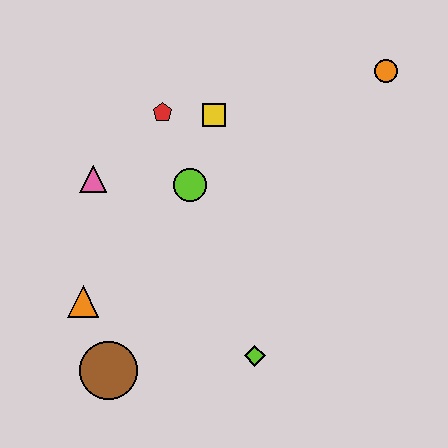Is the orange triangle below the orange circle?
Yes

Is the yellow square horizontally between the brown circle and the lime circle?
No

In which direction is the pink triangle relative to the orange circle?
The pink triangle is to the left of the orange circle.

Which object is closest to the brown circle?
The orange triangle is closest to the brown circle.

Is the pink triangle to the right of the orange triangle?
Yes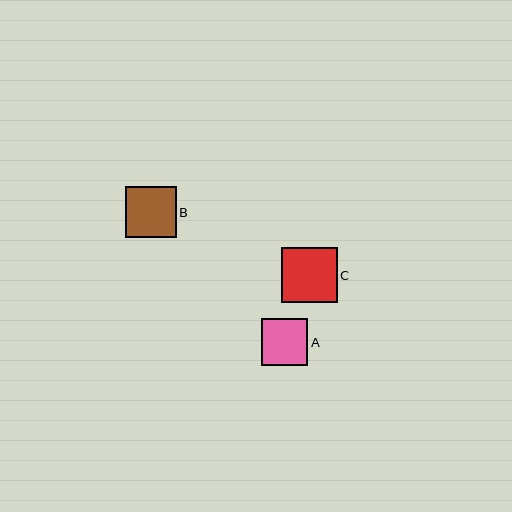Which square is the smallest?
Square A is the smallest with a size of approximately 47 pixels.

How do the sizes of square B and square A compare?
Square B and square A are approximately the same size.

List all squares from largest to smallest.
From largest to smallest: C, B, A.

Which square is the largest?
Square C is the largest with a size of approximately 55 pixels.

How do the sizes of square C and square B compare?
Square C and square B are approximately the same size.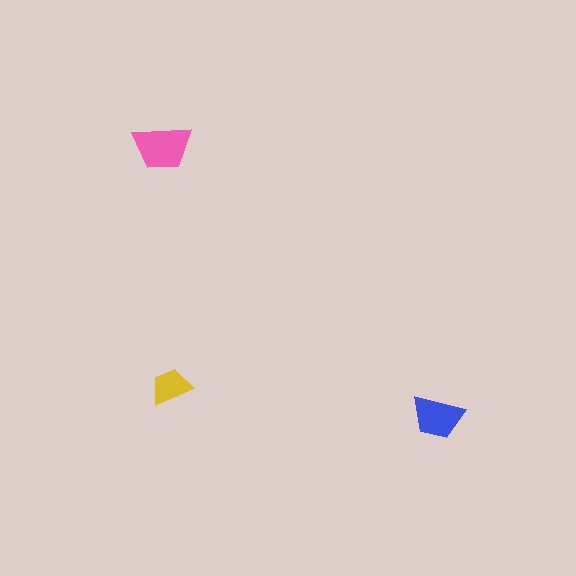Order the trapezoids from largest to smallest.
the pink one, the blue one, the yellow one.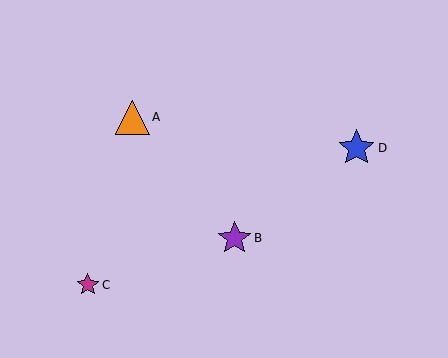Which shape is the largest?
The blue star (labeled D) is the largest.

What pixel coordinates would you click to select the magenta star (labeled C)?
Click at (88, 285) to select the magenta star C.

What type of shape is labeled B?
Shape B is a purple star.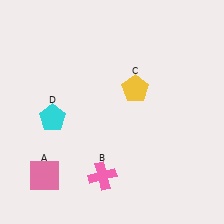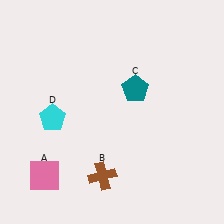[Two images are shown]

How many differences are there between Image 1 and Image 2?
There are 2 differences between the two images.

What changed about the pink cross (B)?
In Image 1, B is pink. In Image 2, it changed to brown.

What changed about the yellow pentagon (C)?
In Image 1, C is yellow. In Image 2, it changed to teal.